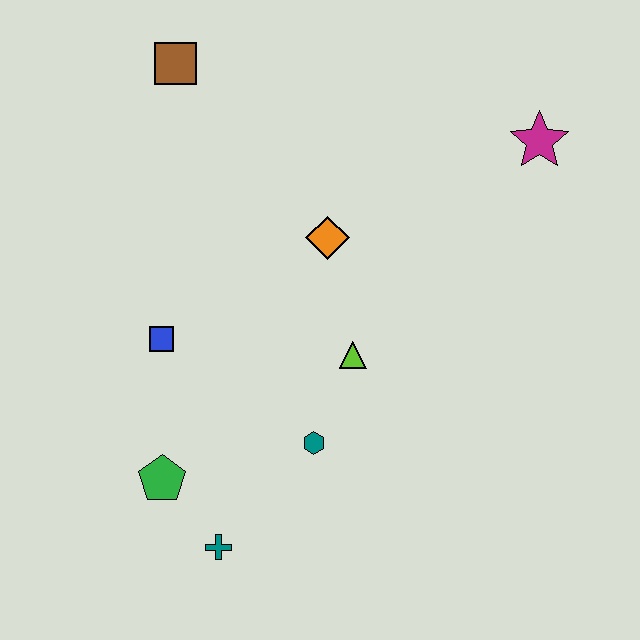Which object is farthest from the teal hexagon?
The brown square is farthest from the teal hexagon.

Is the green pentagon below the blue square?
Yes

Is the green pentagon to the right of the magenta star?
No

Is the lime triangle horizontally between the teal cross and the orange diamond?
No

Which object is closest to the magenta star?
The orange diamond is closest to the magenta star.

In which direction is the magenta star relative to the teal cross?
The magenta star is above the teal cross.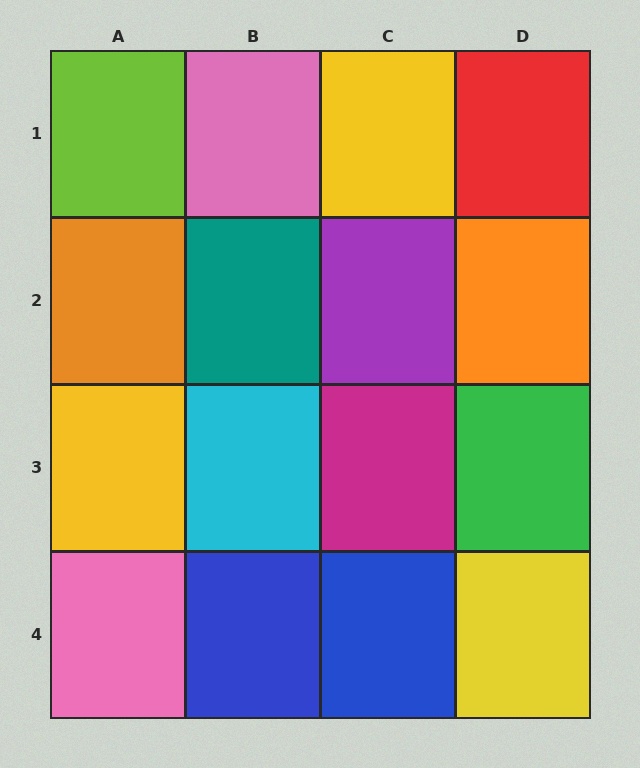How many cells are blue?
2 cells are blue.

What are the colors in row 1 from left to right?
Lime, pink, yellow, red.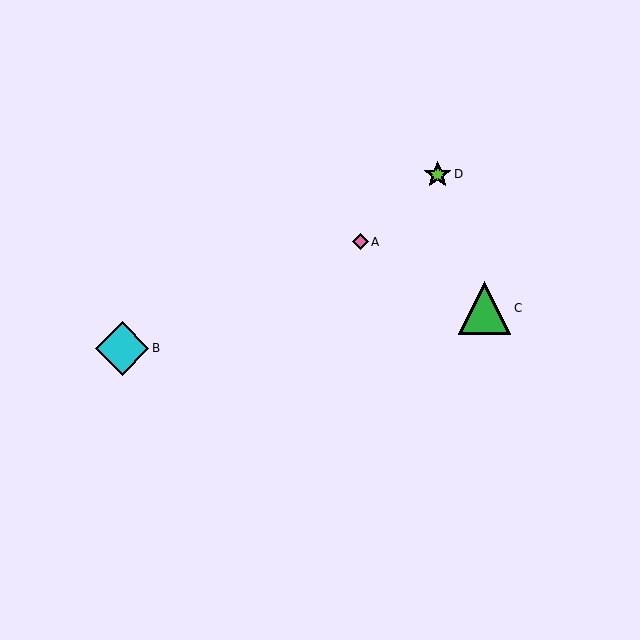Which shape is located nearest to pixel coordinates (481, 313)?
The green triangle (labeled C) at (485, 308) is nearest to that location.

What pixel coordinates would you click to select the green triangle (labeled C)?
Click at (485, 308) to select the green triangle C.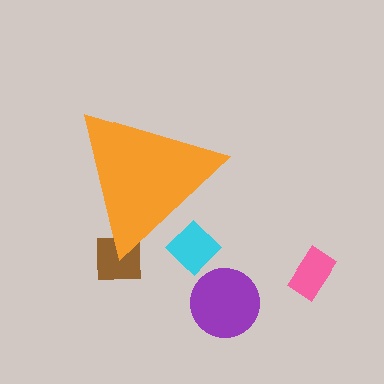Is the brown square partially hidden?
Yes, the brown square is partially hidden behind the orange triangle.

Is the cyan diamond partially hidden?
Yes, the cyan diamond is partially hidden behind the orange triangle.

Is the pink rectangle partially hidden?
No, the pink rectangle is fully visible.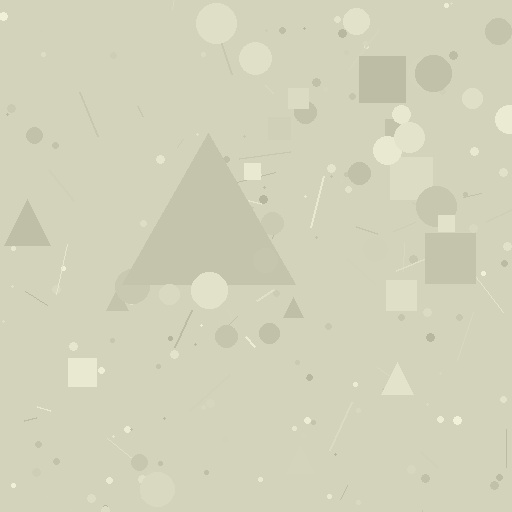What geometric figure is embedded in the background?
A triangle is embedded in the background.